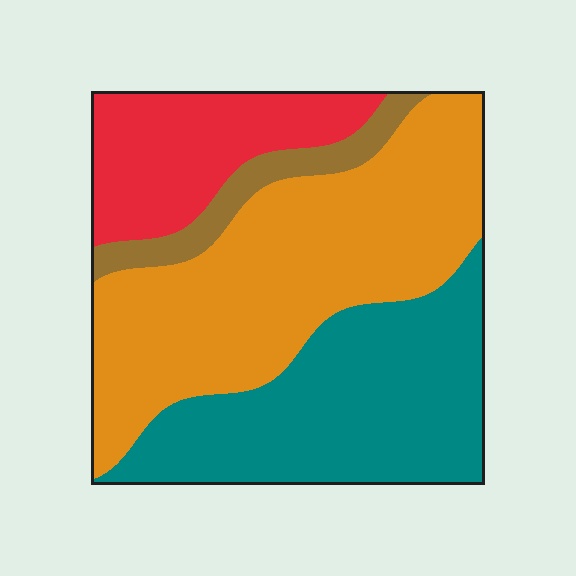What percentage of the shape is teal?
Teal takes up about one third (1/3) of the shape.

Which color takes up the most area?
Orange, at roughly 45%.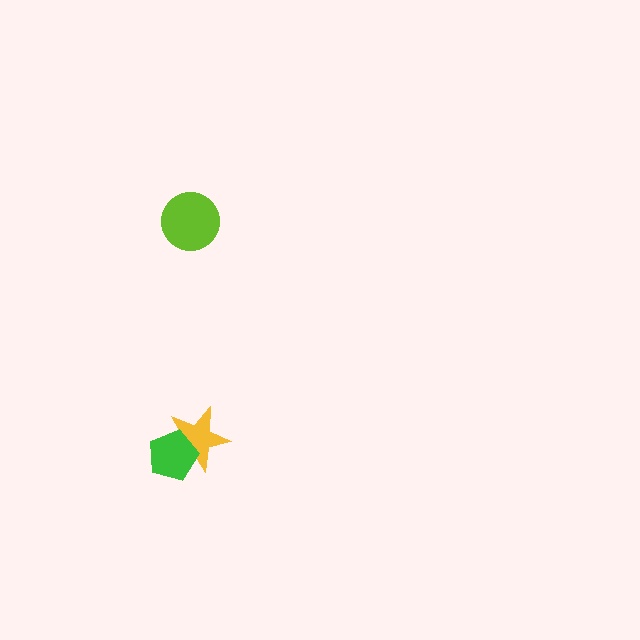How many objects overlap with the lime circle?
0 objects overlap with the lime circle.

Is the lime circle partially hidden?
No, no other shape covers it.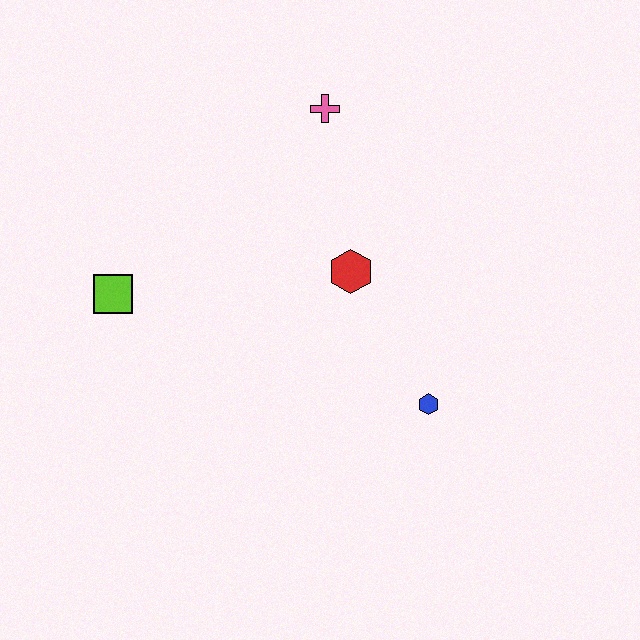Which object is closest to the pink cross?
The red hexagon is closest to the pink cross.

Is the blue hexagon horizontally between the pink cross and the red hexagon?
No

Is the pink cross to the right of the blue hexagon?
No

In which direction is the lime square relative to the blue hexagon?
The lime square is to the left of the blue hexagon.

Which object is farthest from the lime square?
The blue hexagon is farthest from the lime square.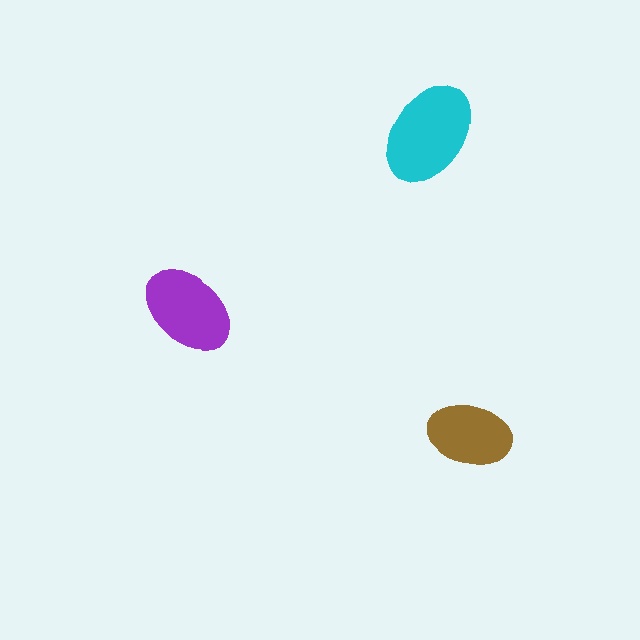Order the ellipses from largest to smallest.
the cyan one, the purple one, the brown one.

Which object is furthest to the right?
The brown ellipse is rightmost.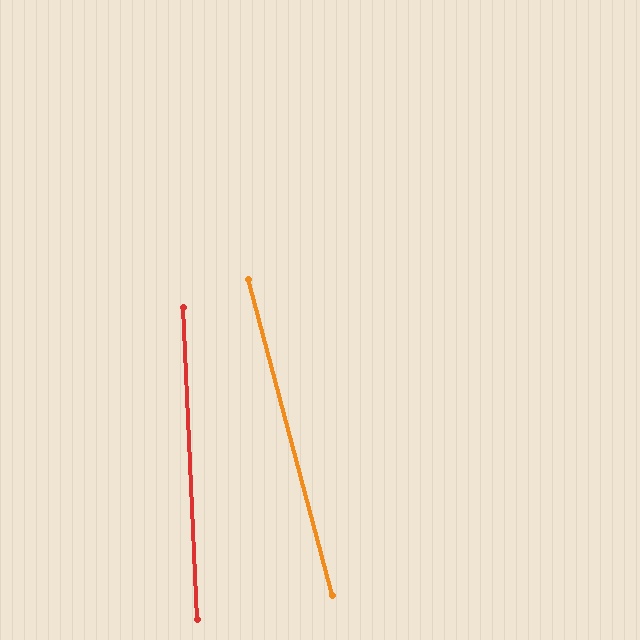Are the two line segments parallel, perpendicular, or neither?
Neither parallel nor perpendicular — they differ by about 12°.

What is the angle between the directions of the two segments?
Approximately 12 degrees.